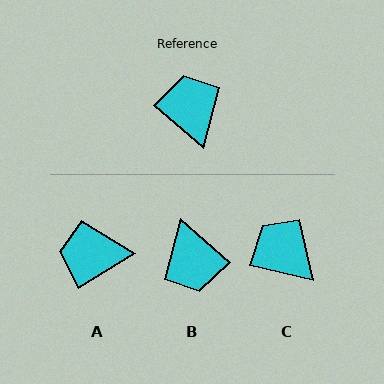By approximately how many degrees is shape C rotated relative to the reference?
Approximately 28 degrees counter-clockwise.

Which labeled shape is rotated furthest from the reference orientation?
B, about 180 degrees away.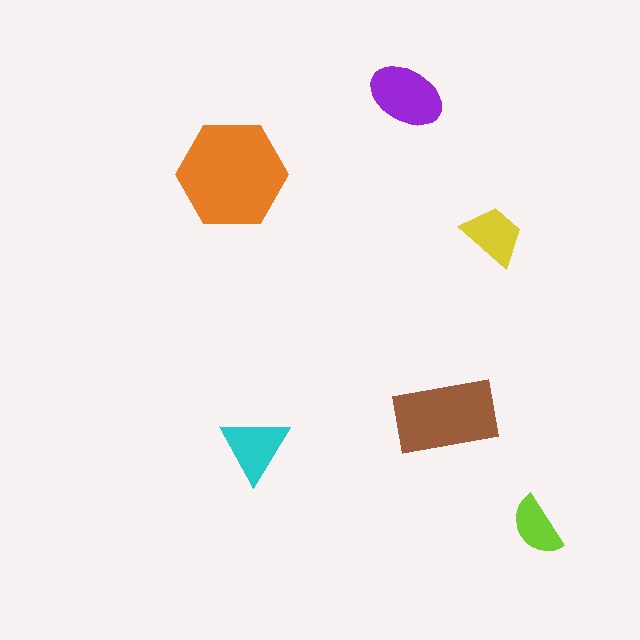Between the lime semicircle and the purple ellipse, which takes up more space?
The purple ellipse.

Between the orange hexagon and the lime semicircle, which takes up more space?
The orange hexagon.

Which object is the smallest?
The lime semicircle.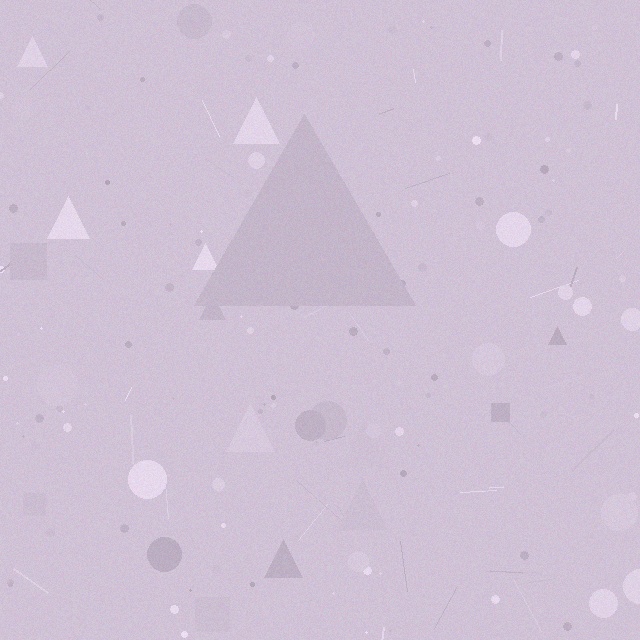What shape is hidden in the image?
A triangle is hidden in the image.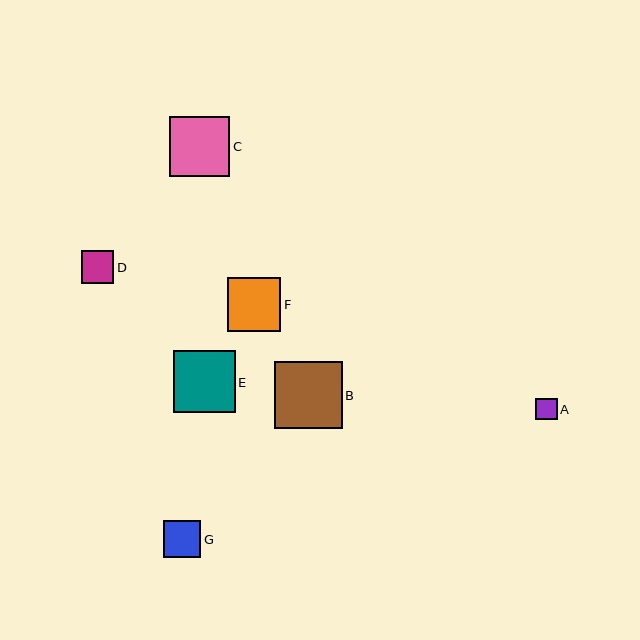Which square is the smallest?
Square A is the smallest with a size of approximately 22 pixels.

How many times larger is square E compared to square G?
Square E is approximately 1.7 times the size of square G.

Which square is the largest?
Square B is the largest with a size of approximately 67 pixels.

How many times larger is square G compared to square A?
Square G is approximately 1.7 times the size of square A.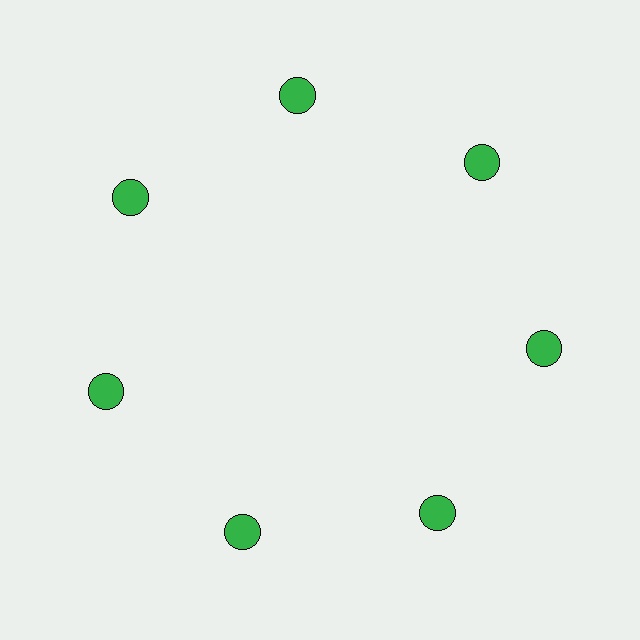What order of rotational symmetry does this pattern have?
This pattern has 7-fold rotational symmetry.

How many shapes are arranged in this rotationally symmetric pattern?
There are 7 shapes, arranged in 7 groups of 1.